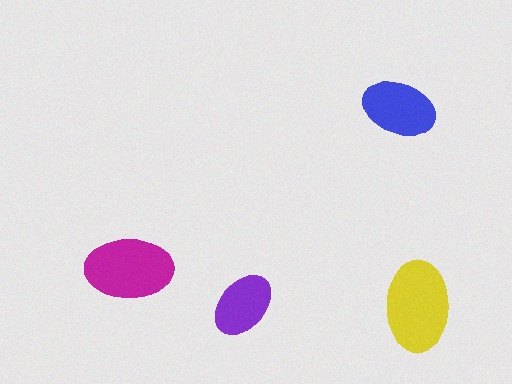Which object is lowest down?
The yellow ellipse is bottommost.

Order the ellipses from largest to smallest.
the yellow one, the magenta one, the blue one, the purple one.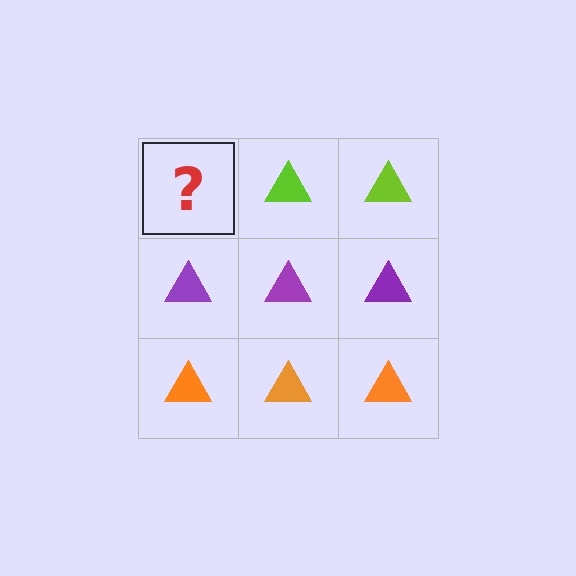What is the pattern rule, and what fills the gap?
The rule is that each row has a consistent color. The gap should be filled with a lime triangle.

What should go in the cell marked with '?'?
The missing cell should contain a lime triangle.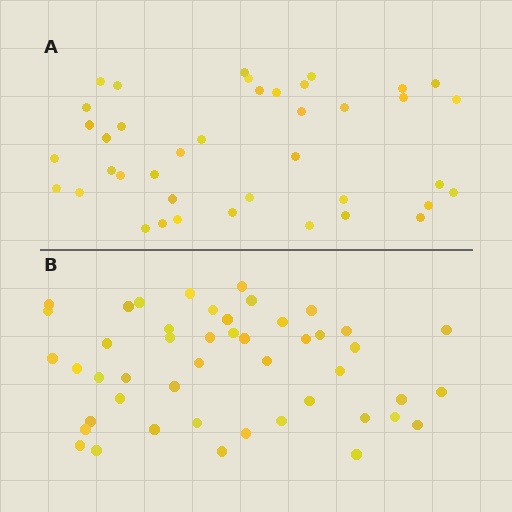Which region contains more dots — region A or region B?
Region B (the bottom region) has more dots.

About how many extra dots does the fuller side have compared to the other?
Region B has roughly 8 or so more dots than region A.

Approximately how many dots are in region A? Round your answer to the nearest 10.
About 40 dots.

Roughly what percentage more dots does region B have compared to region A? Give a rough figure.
About 20% more.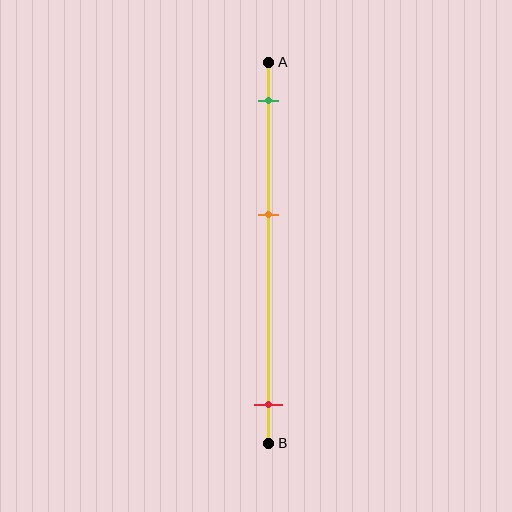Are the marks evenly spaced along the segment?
No, the marks are not evenly spaced.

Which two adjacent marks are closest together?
The green and orange marks are the closest adjacent pair.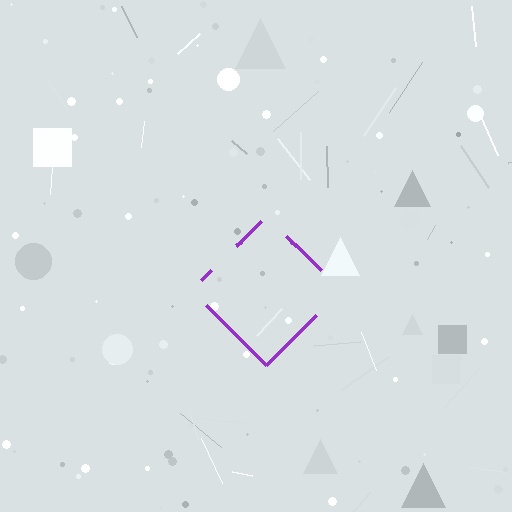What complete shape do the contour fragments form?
The contour fragments form a diamond.